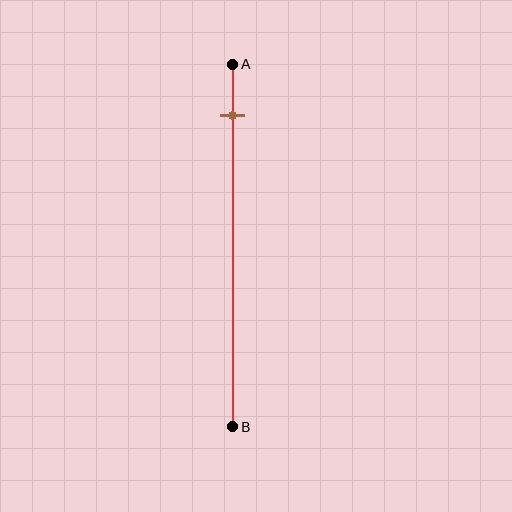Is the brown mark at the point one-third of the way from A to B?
No, the mark is at about 15% from A, not at the 33% one-third point.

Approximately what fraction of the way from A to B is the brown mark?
The brown mark is approximately 15% of the way from A to B.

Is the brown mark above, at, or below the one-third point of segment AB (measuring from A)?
The brown mark is above the one-third point of segment AB.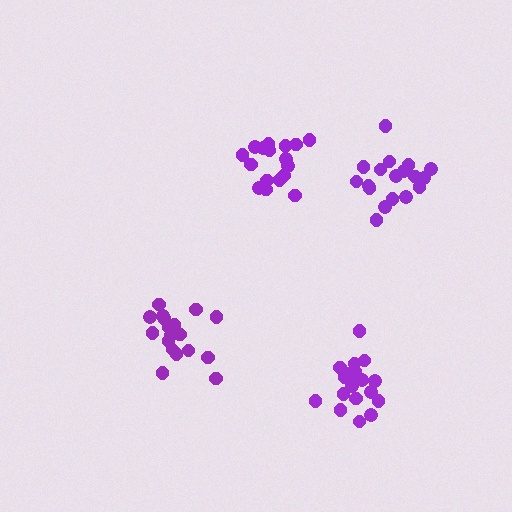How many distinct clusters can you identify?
There are 4 distinct clusters.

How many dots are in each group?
Group 1: 17 dots, Group 2: 21 dots, Group 3: 18 dots, Group 4: 18 dots (74 total).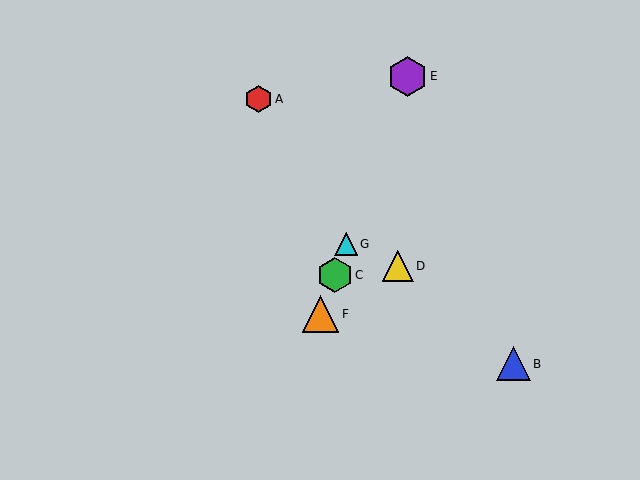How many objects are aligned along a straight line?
4 objects (C, E, F, G) are aligned along a straight line.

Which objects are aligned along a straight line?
Objects C, E, F, G are aligned along a straight line.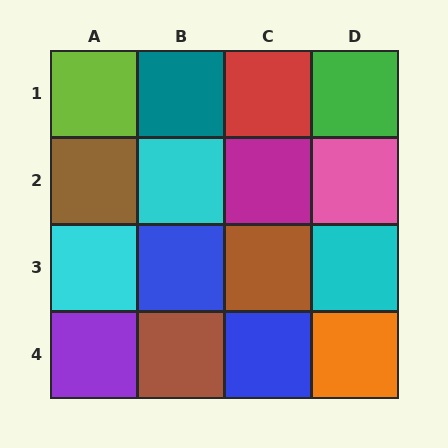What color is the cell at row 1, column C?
Red.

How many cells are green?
1 cell is green.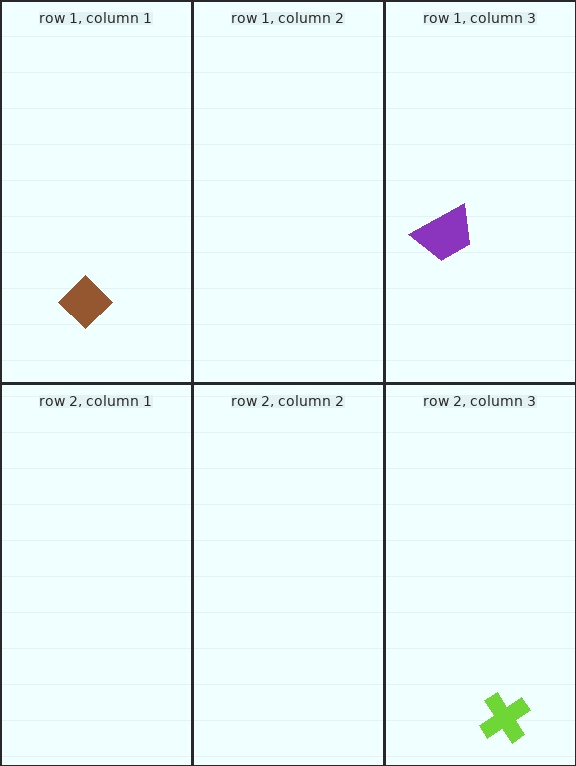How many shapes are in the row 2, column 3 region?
1.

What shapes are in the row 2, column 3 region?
The lime cross.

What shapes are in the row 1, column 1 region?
The brown diamond.